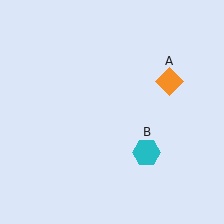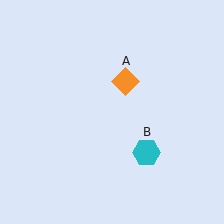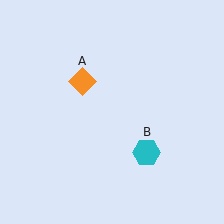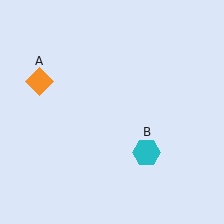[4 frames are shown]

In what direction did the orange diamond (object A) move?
The orange diamond (object A) moved left.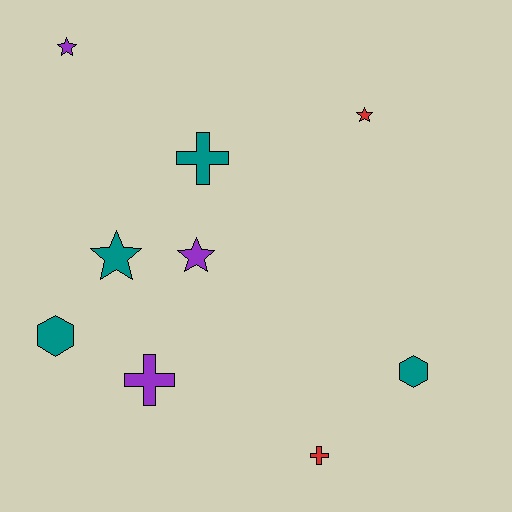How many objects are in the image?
There are 9 objects.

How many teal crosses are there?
There is 1 teal cross.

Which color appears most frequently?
Teal, with 4 objects.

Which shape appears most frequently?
Star, with 4 objects.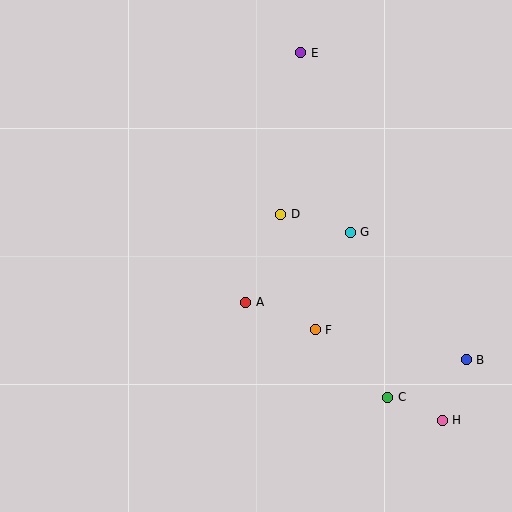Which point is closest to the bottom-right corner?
Point H is closest to the bottom-right corner.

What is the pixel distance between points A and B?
The distance between A and B is 228 pixels.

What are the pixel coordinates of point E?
Point E is at (301, 53).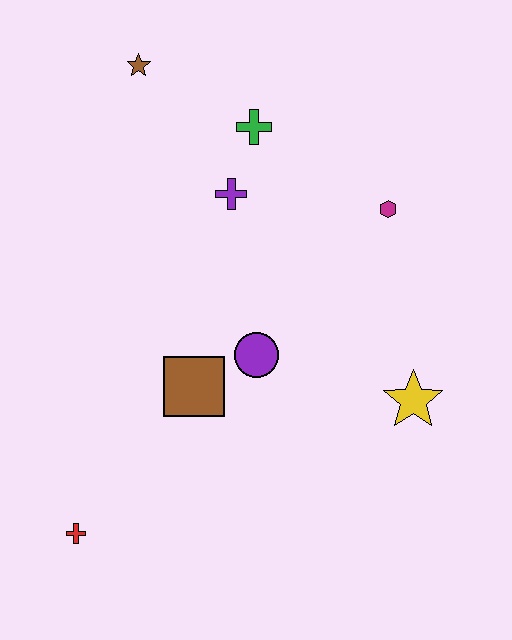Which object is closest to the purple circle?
The brown square is closest to the purple circle.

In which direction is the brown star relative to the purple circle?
The brown star is above the purple circle.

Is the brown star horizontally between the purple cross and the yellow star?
No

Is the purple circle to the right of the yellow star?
No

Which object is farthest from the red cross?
The brown star is farthest from the red cross.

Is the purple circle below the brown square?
No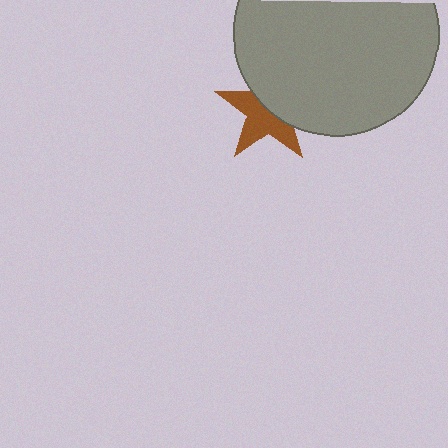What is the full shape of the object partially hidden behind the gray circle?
The partially hidden object is a brown star.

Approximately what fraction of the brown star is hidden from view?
Roughly 46% of the brown star is hidden behind the gray circle.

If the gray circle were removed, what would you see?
You would see the complete brown star.